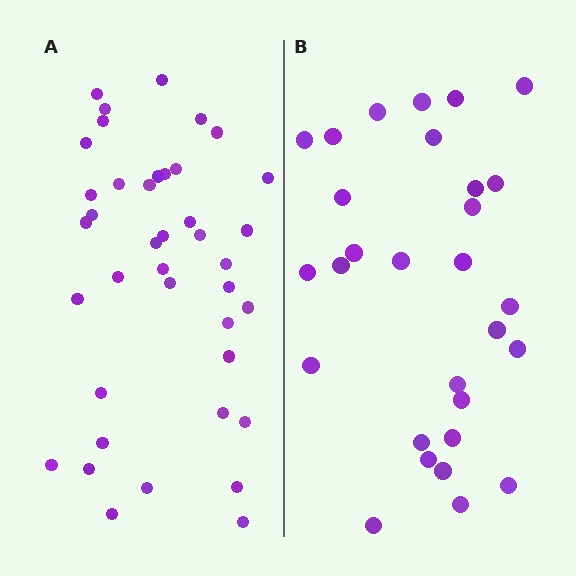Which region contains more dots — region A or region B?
Region A (the left region) has more dots.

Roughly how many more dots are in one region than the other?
Region A has roughly 12 or so more dots than region B.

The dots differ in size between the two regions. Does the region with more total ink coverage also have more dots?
No. Region B has more total ink coverage because its dots are larger, but region A actually contains more individual dots. Total area can be misleading — the number of items is what matters here.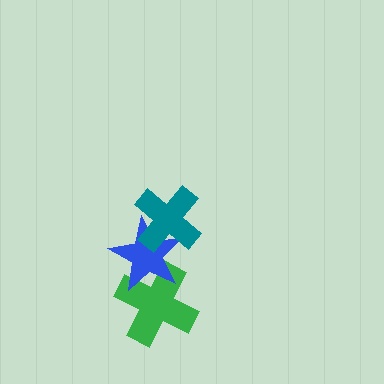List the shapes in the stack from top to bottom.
From top to bottom: the teal cross, the blue star, the green cross.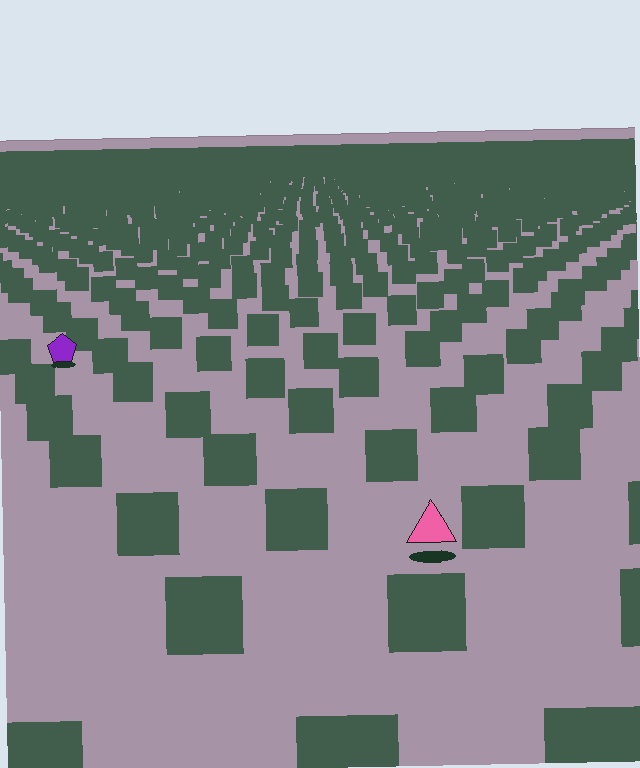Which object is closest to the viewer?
The pink triangle is closest. The texture marks near it are larger and more spread out.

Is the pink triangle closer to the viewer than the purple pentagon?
Yes. The pink triangle is closer — you can tell from the texture gradient: the ground texture is coarser near it.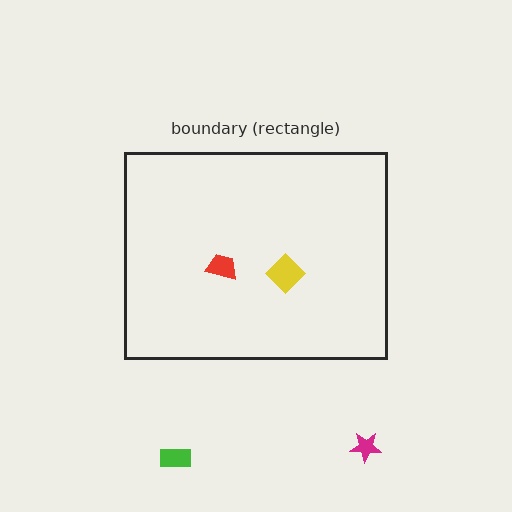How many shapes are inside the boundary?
2 inside, 2 outside.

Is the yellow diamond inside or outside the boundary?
Inside.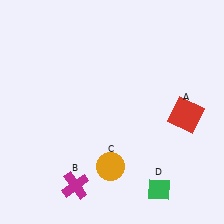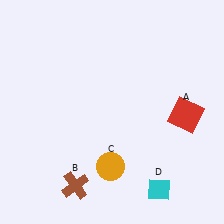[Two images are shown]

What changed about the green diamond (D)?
In Image 1, D is green. In Image 2, it changed to cyan.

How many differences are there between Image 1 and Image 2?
There are 2 differences between the two images.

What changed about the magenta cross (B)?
In Image 1, B is magenta. In Image 2, it changed to brown.